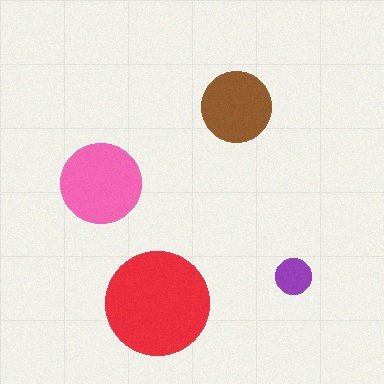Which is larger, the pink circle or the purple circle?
The pink one.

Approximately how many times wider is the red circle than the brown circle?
About 1.5 times wider.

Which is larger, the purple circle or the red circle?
The red one.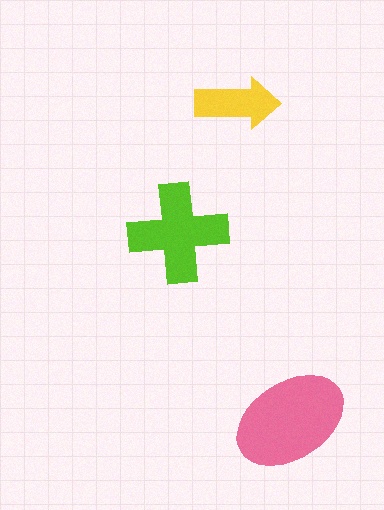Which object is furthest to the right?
The pink ellipse is rightmost.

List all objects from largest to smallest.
The pink ellipse, the lime cross, the yellow arrow.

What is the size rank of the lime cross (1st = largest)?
2nd.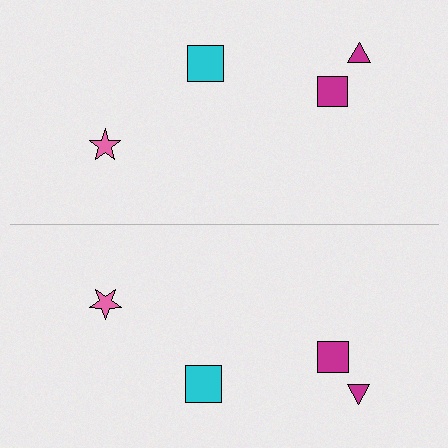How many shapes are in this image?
There are 8 shapes in this image.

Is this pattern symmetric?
Yes, this pattern has bilateral (reflection) symmetry.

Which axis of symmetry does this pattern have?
The pattern has a horizontal axis of symmetry running through the center of the image.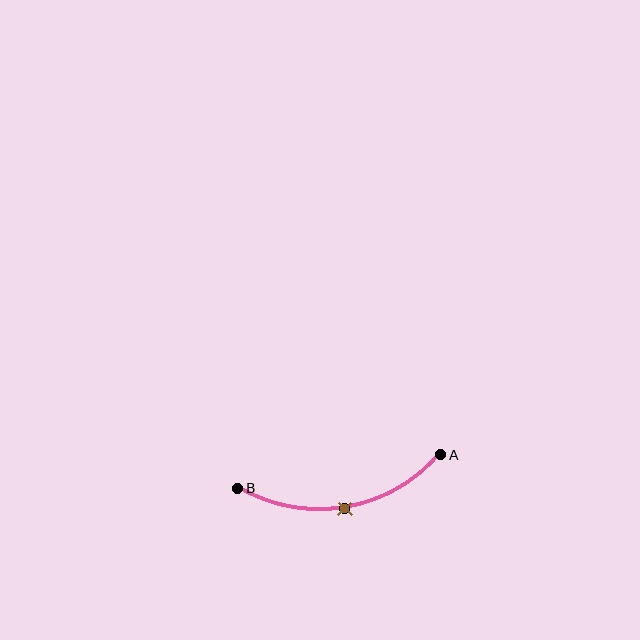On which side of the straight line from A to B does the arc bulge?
The arc bulges below the straight line connecting A and B.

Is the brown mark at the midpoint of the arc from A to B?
Yes. The brown mark lies on the arc at equal arc-length from both A and B — it is the arc midpoint.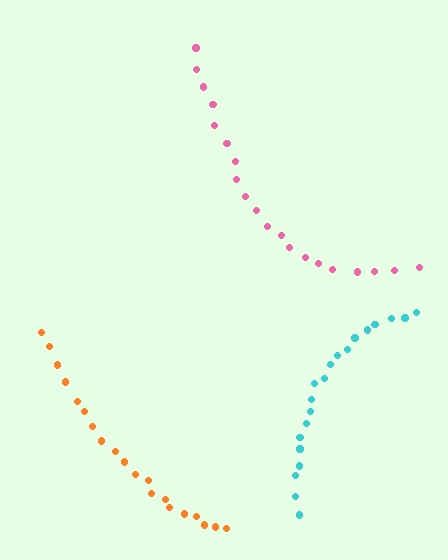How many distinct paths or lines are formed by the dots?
There are 3 distinct paths.